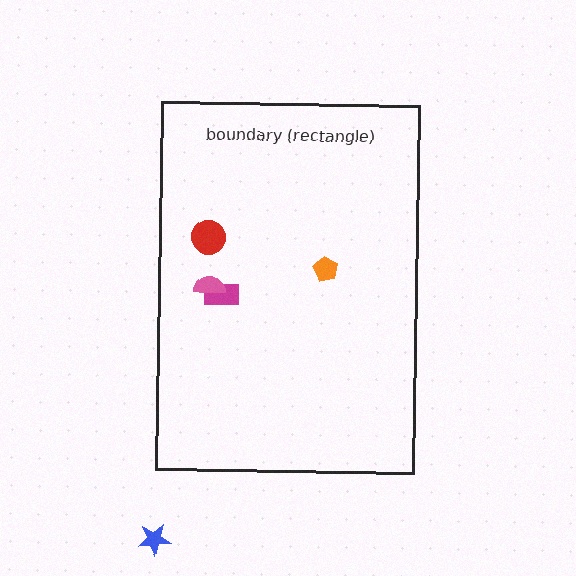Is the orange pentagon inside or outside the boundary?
Inside.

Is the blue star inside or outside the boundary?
Outside.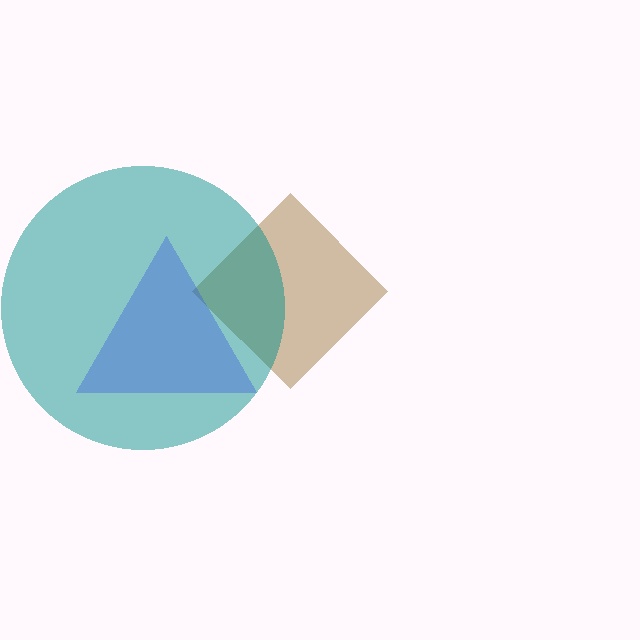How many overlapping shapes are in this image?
There are 3 overlapping shapes in the image.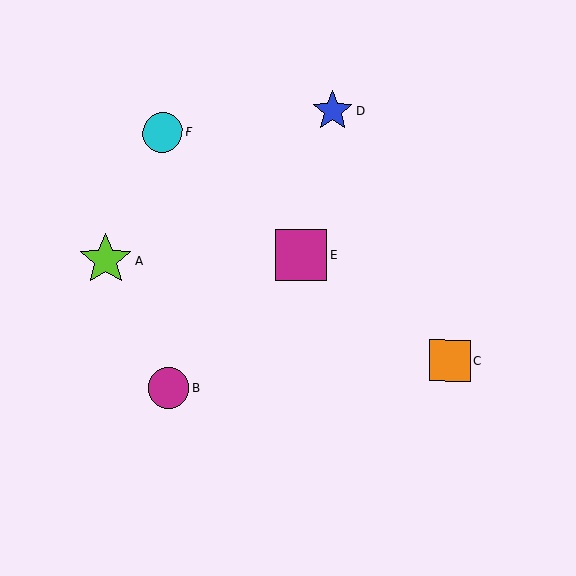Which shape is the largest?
The lime star (labeled A) is the largest.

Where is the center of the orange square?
The center of the orange square is at (450, 361).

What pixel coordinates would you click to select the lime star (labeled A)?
Click at (106, 260) to select the lime star A.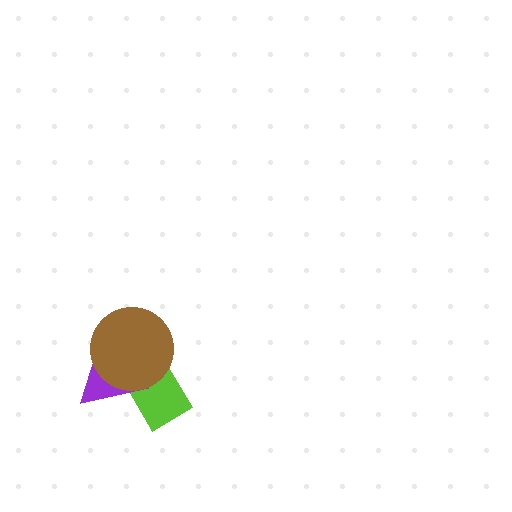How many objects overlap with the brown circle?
2 objects overlap with the brown circle.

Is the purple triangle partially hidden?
Yes, it is partially covered by another shape.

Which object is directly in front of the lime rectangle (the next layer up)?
The purple triangle is directly in front of the lime rectangle.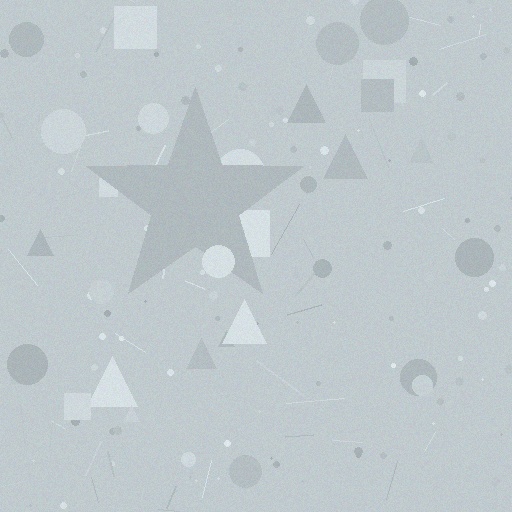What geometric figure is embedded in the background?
A star is embedded in the background.